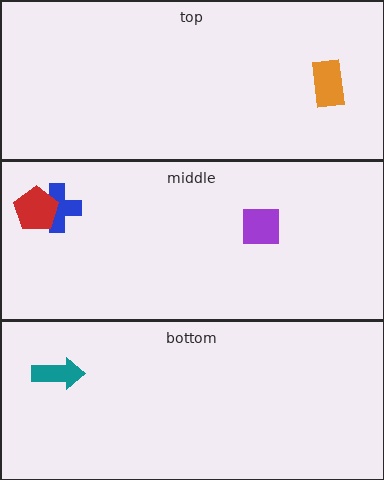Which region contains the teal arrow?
The bottom region.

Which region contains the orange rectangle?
The top region.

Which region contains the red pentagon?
The middle region.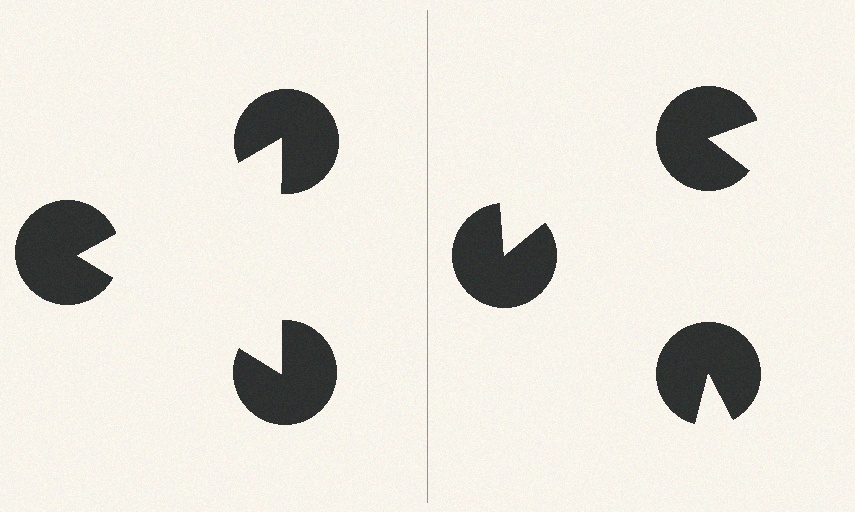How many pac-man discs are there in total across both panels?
6 — 3 on each side.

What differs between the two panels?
The pac-man discs are positioned identically on both sides; only the wedge orientations differ. On the left they align to a triangle; on the right they are misaligned.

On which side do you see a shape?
An illusory triangle appears on the left side. On the right side the wedge cuts are rotated, so no coherent shape forms.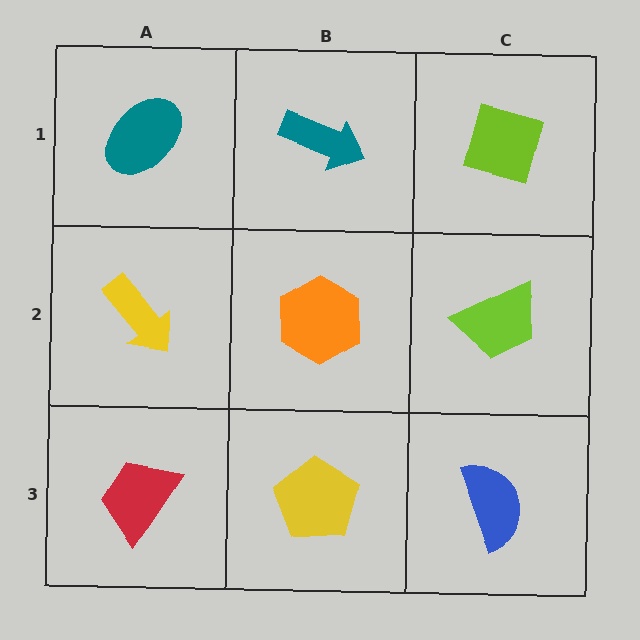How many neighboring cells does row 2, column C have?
3.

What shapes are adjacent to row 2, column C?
A lime diamond (row 1, column C), a blue semicircle (row 3, column C), an orange hexagon (row 2, column B).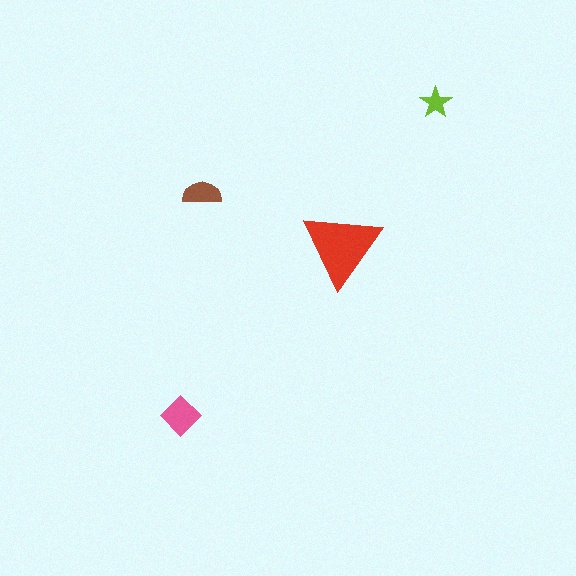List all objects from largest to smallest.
The red triangle, the pink diamond, the brown semicircle, the lime star.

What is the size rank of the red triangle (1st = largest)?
1st.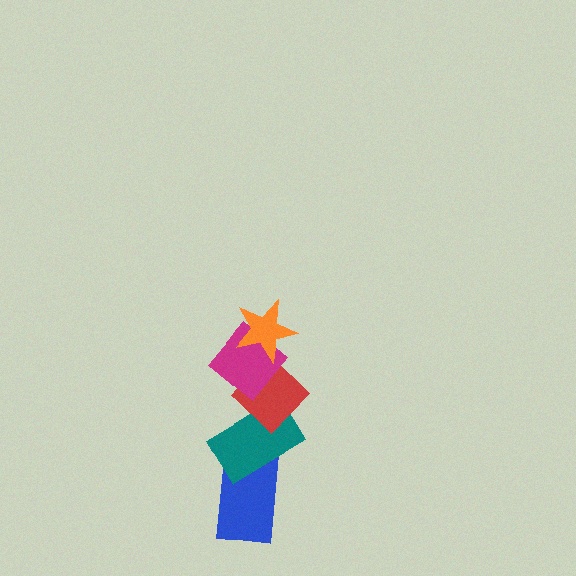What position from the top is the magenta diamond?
The magenta diamond is 2nd from the top.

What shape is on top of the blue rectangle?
The teal rectangle is on top of the blue rectangle.